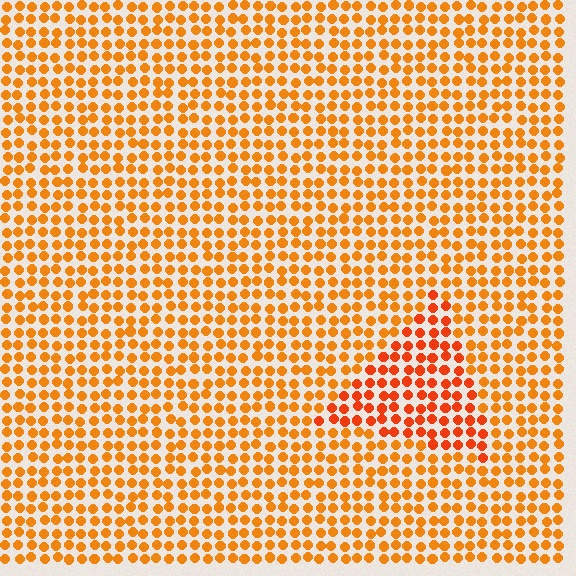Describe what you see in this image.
The image is filled with small orange elements in a uniform arrangement. A triangle-shaped region is visible where the elements are tinted to a slightly different hue, forming a subtle color boundary.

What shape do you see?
I see a triangle.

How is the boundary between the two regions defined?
The boundary is defined purely by a slight shift in hue (about 20 degrees). Spacing, size, and orientation are identical on both sides.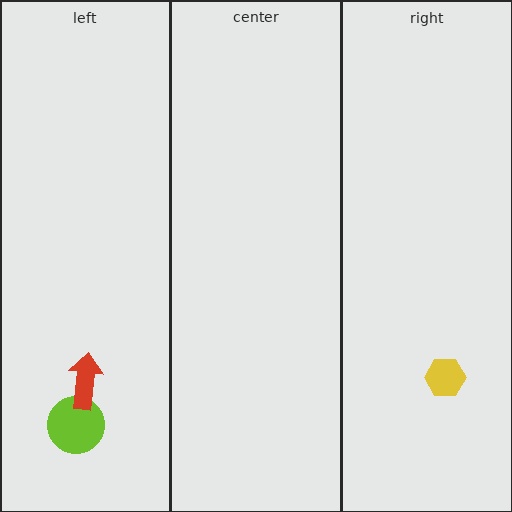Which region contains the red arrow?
The left region.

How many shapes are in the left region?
2.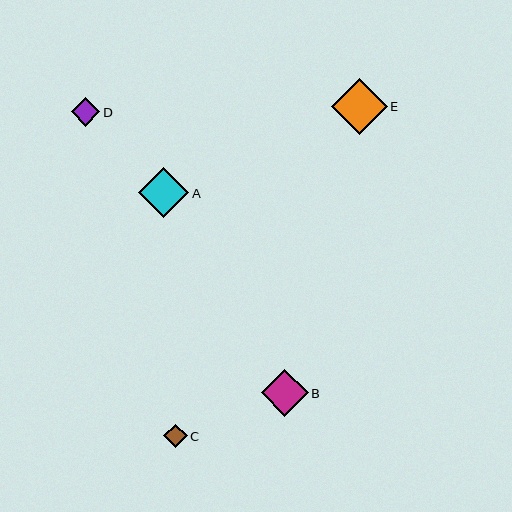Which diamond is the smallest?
Diamond C is the smallest with a size of approximately 24 pixels.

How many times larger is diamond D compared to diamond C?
Diamond D is approximately 1.2 times the size of diamond C.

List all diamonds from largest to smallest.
From largest to smallest: E, A, B, D, C.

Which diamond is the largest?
Diamond E is the largest with a size of approximately 56 pixels.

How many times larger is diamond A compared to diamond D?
Diamond A is approximately 1.8 times the size of diamond D.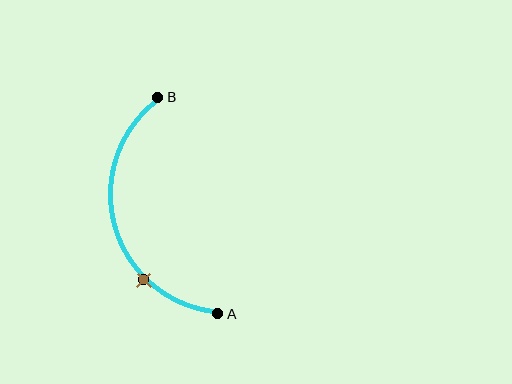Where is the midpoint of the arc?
The arc midpoint is the point on the curve farthest from the straight line joining A and B. It sits to the left of that line.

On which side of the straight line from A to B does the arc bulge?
The arc bulges to the left of the straight line connecting A and B.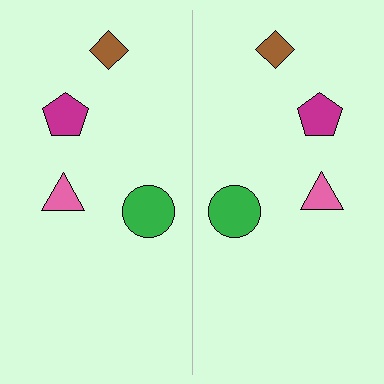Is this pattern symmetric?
Yes, this pattern has bilateral (reflection) symmetry.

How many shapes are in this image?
There are 8 shapes in this image.